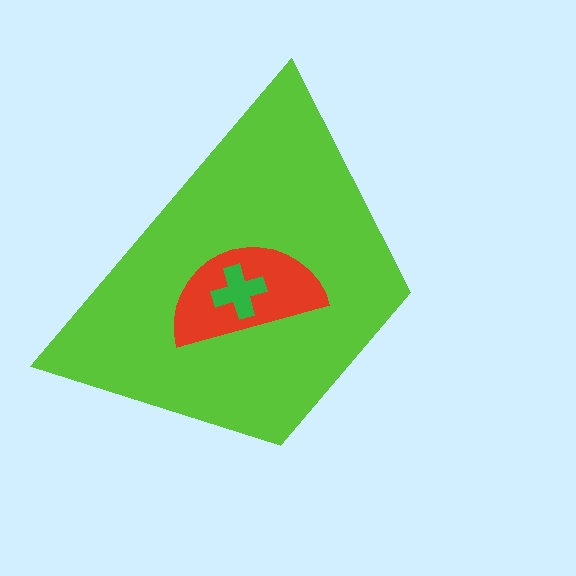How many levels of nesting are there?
3.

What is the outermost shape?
The lime trapezoid.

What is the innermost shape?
The green cross.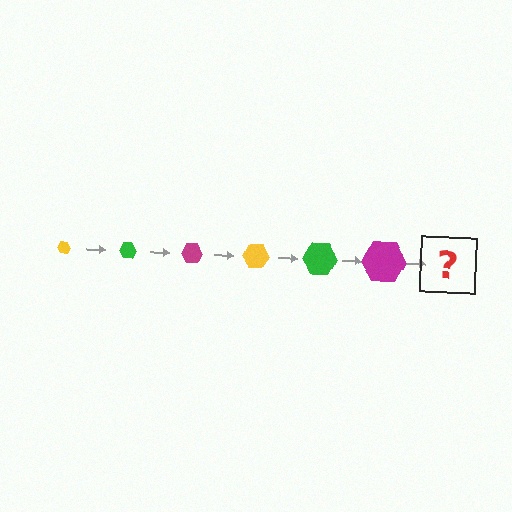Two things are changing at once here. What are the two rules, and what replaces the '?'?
The two rules are that the hexagon grows larger each step and the color cycles through yellow, green, and magenta. The '?' should be a yellow hexagon, larger than the previous one.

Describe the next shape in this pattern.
It should be a yellow hexagon, larger than the previous one.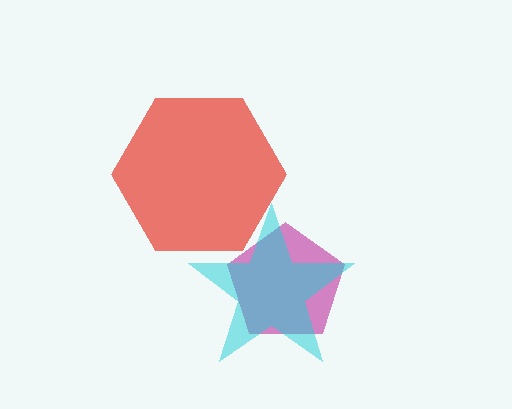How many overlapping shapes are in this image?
There are 3 overlapping shapes in the image.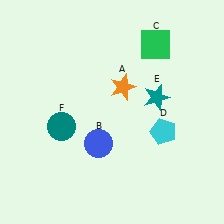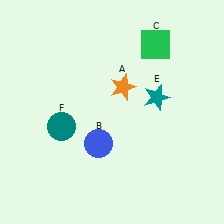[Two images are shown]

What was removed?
The cyan pentagon (D) was removed in Image 2.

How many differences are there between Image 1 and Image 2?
There is 1 difference between the two images.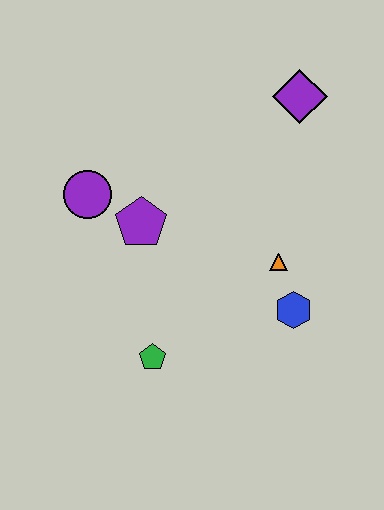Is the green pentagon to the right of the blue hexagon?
No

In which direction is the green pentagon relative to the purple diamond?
The green pentagon is below the purple diamond.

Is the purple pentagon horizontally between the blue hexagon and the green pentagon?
No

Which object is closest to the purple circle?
The purple pentagon is closest to the purple circle.